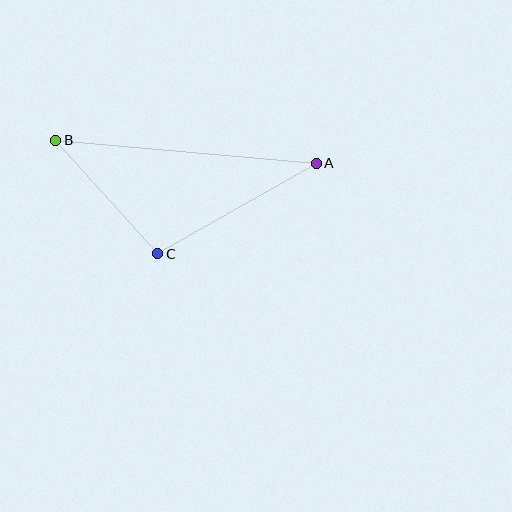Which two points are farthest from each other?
Points A and B are farthest from each other.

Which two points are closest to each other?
Points B and C are closest to each other.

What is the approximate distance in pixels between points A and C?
The distance between A and C is approximately 182 pixels.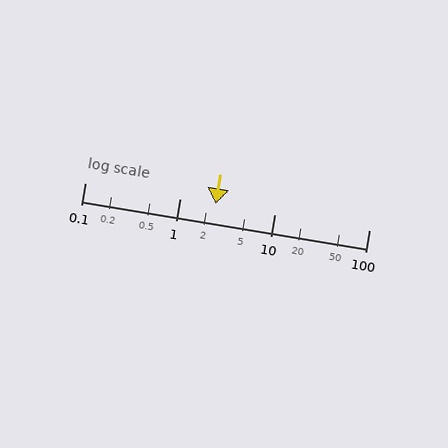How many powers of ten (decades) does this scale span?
The scale spans 3 decades, from 0.1 to 100.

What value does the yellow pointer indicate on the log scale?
The pointer indicates approximately 2.4.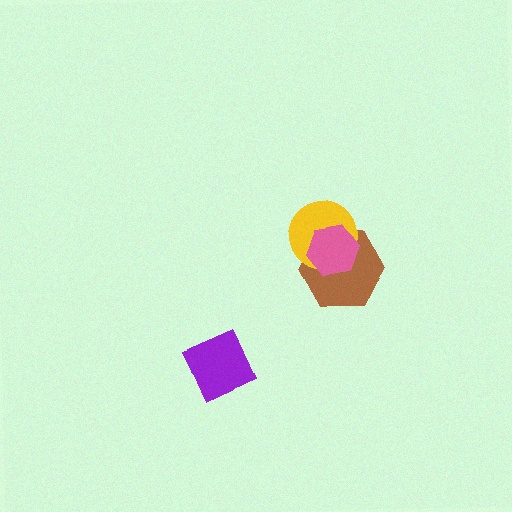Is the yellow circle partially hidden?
Yes, it is partially covered by another shape.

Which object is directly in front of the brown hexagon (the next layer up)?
The yellow circle is directly in front of the brown hexagon.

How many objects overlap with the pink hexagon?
2 objects overlap with the pink hexagon.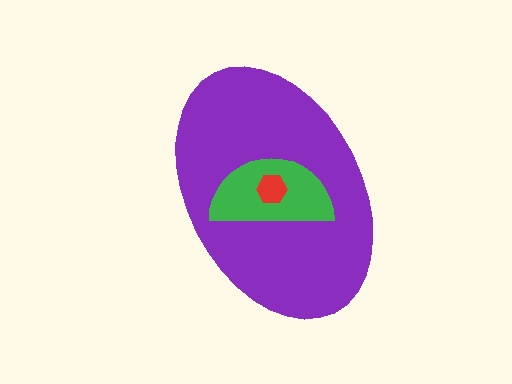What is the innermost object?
The red hexagon.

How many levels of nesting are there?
3.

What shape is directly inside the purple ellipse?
The green semicircle.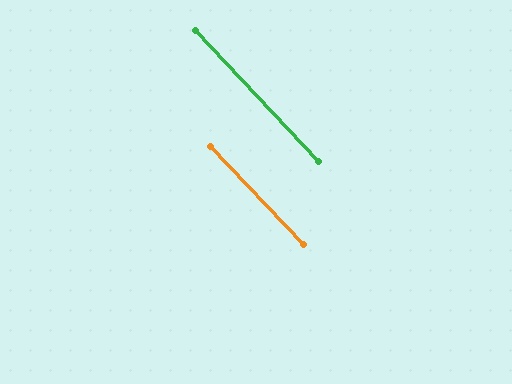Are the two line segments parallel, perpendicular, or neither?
Parallel — their directions differ by only 0.3°.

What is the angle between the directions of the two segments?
Approximately 0 degrees.